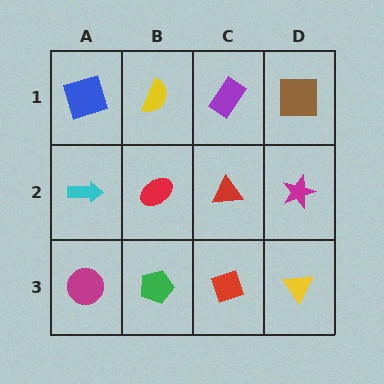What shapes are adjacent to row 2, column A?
A blue square (row 1, column A), a magenta circle (row 3, column A), a red ellipse (row 2, column B).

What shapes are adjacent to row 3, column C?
A red triangle (row 2, column C), a green pentagon (row 3, column B), a yellow triangle (row 3, column D).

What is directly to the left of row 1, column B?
A blue square.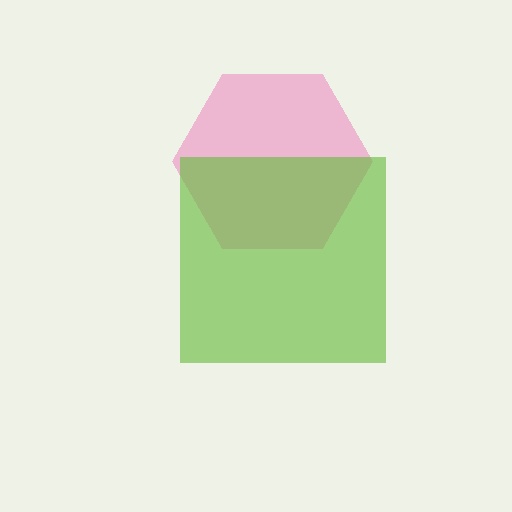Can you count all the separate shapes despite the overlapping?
Yes, there are 2 separate shapes.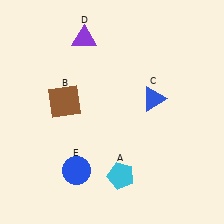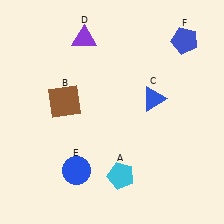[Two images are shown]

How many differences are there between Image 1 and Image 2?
There is 1 difference between the two images.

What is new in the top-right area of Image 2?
A blue pentagon (F) was added in the top-right area of Image 2.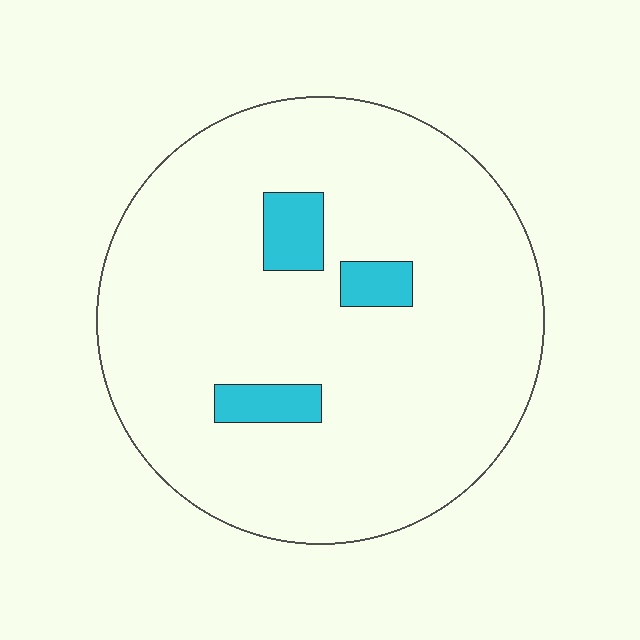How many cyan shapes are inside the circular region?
3.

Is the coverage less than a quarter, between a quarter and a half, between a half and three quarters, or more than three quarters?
Less than a quarter.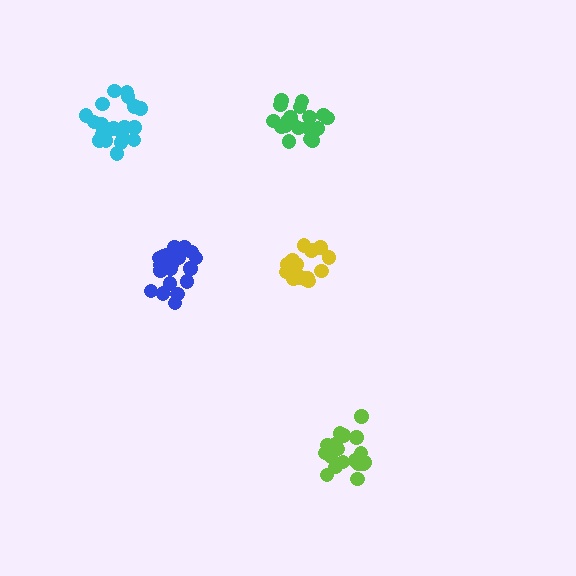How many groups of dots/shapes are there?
There are 5 groups.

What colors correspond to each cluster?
The clusters are colored: blue, lime, cyan, green, yellow.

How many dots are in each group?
Group 1: 21 dots, Group 2: 18 dots, Group 3: 19 dots, Group 4: 21 dots, Group 5: 18 dots (97 total).